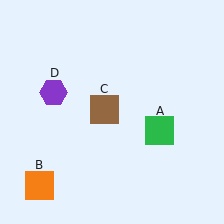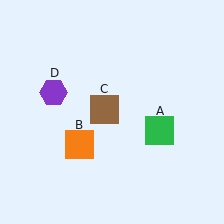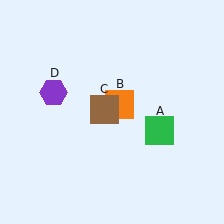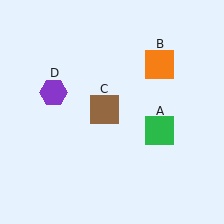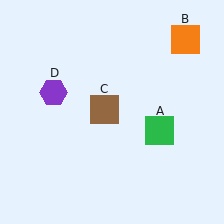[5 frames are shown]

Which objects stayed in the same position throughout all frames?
Green square (object A) and brown square (object C) and purple hexagon (object D) remained stationary.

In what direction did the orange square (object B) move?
The orange square (object B) moved up and to the right.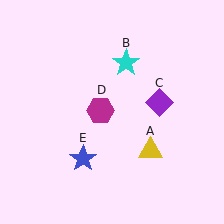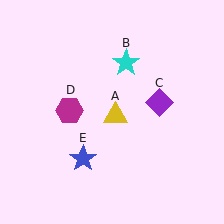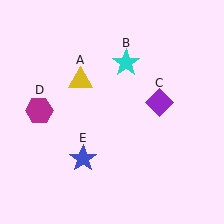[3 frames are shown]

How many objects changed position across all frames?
2 objects changed position: yellow triangle (object A), magenta hexagon (object D).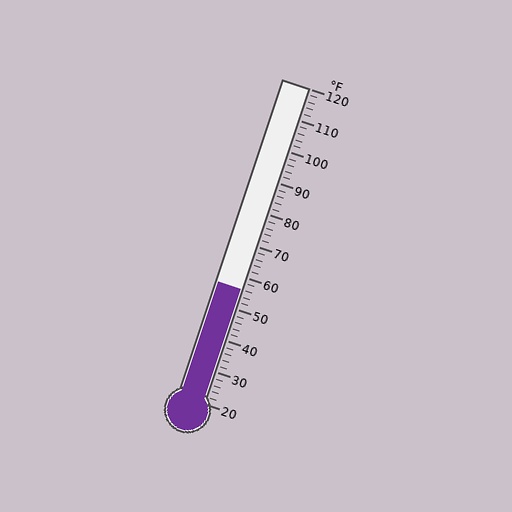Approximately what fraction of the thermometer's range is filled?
The thermometer is filled to approximately 35% of its range.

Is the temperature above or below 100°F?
The temperature is below 100°F.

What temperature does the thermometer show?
The thermometer shows approximately 56°F.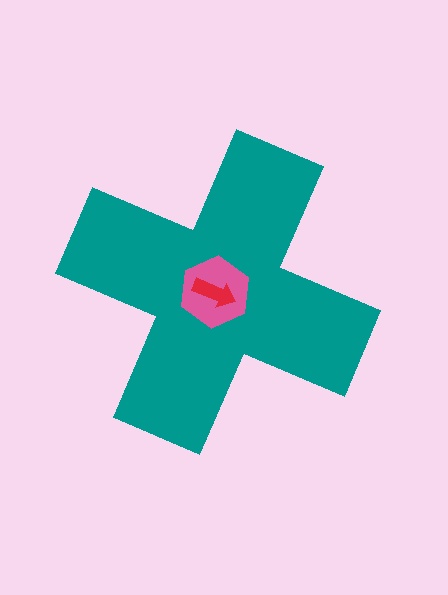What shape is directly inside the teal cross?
The pink hexagon.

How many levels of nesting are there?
3.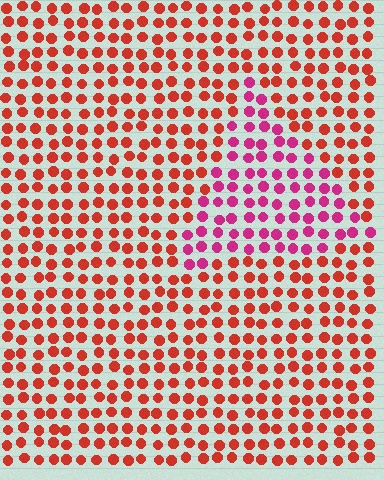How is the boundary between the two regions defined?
The boundary is defined purely by a slight shift in hue (about 38 degrees). Spacing, size, and orientation are identical on both sides.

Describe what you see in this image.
The image is filled with small red elements in a uniform arrangement. A triangle-shaped region is visible where the elements are tinted to a slightly different hue, forming a subtle color boundary.